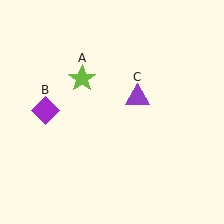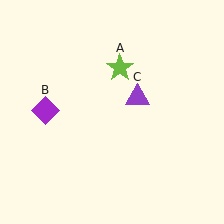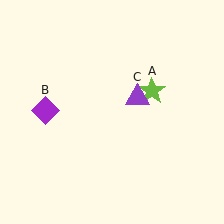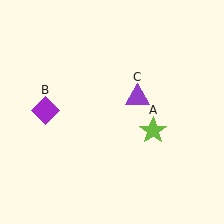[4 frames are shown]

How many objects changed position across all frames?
1 object changed position: lime star (object A).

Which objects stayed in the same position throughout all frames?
Purple diamond (object B) and purple triangle (object C) remained stationary.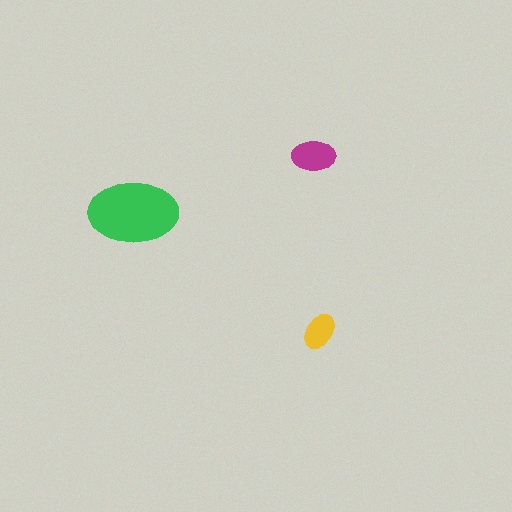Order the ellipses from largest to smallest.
the green one, the magenta one, the yellow one.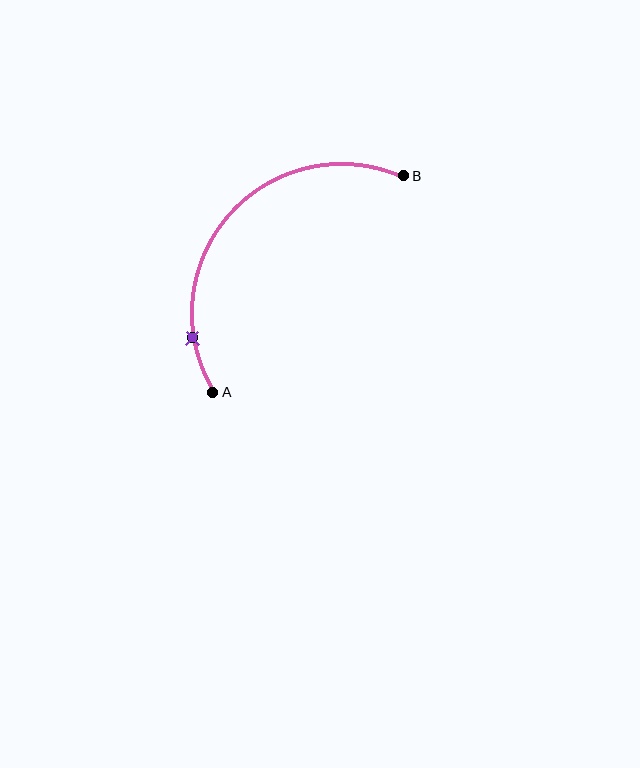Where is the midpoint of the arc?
The arc midpoint is the point on the curve farthest from the straight line joining A and B. It sits above and to the left of that line.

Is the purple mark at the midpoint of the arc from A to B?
No. The purple mark lies on the arc but is closer to endpoint A. The arc midpoint would be at the point on the curve equidistant along the arc from both A and B.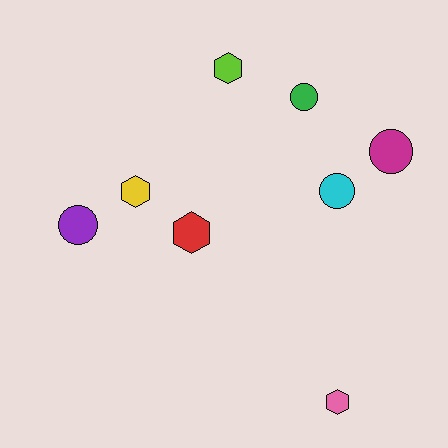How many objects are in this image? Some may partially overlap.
There are 8 objects.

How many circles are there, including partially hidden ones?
There are 4 circles.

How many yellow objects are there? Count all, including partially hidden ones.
There is 1 yellow object.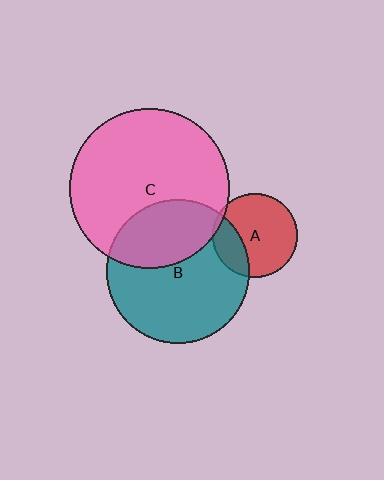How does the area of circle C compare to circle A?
Approximately 3.6 times.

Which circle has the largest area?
Circle C (pink).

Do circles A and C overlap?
Yes.